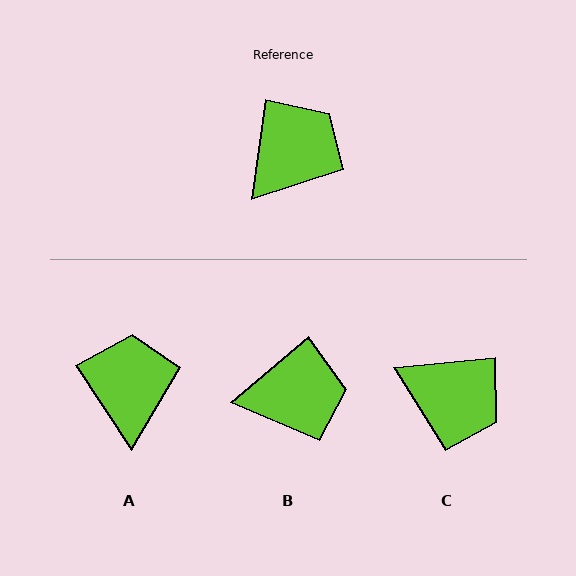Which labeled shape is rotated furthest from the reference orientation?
C, about 76 degrees away.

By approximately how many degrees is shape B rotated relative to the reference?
Approximately 41 degrees clockwise.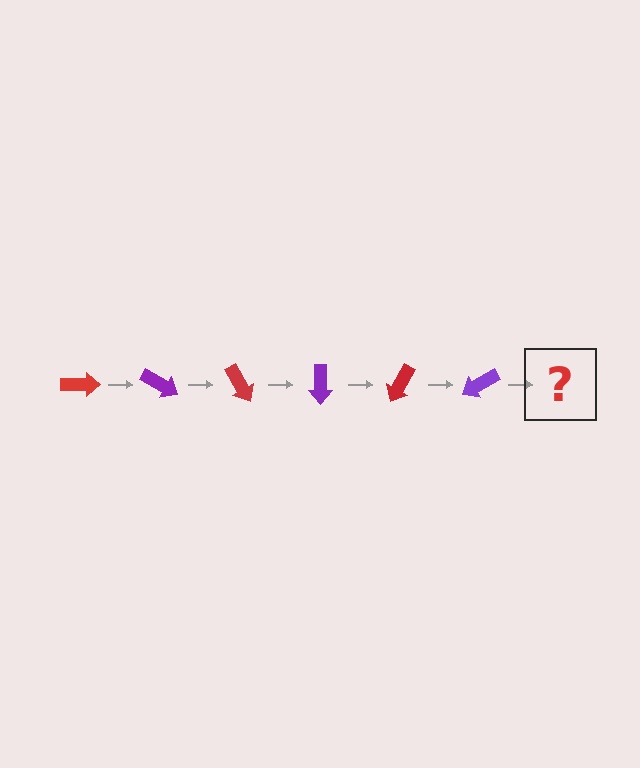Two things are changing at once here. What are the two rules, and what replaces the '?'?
The two rules are that it rotates 30 degrees each step and the color cycles through red and purple. The '?' should be a red arrow, rotated 180 degrees from the start.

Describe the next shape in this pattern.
It should be a red arrow, rotated 180 degrees from the start.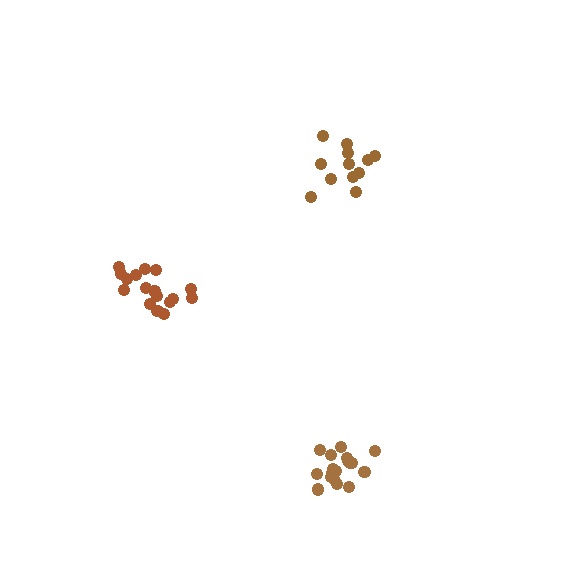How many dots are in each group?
Group 1: 12 dots, Group 2: 17 dots, Group 3: 18 dots (47 total).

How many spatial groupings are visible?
There are 3 spatial groupings.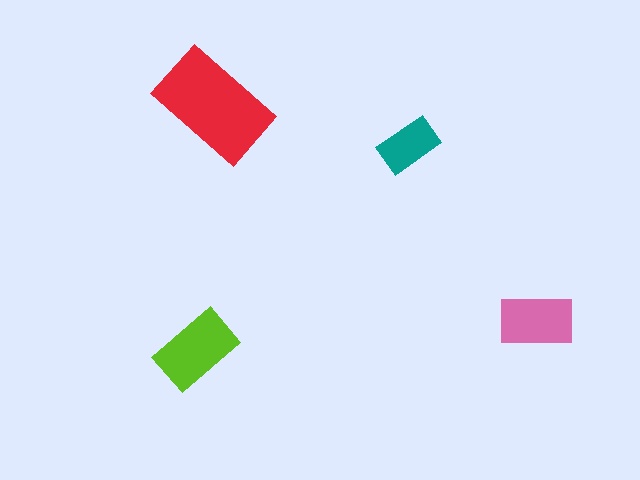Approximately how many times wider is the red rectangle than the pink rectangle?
About 1.5 times wider.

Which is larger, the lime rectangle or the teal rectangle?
The lime one.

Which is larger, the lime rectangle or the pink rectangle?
The lime one.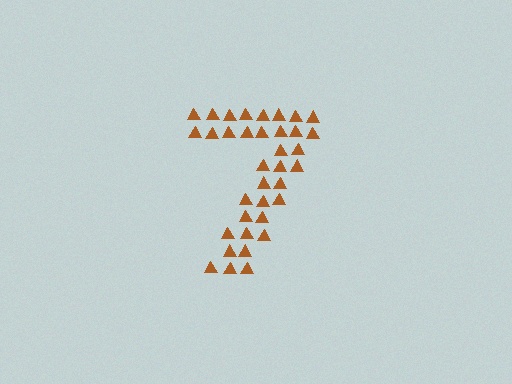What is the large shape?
The large shape is the digit 7.